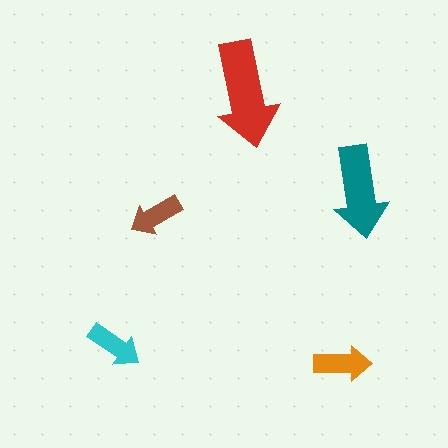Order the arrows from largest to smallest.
the red one, the teal one, the orange one, the cyan one, the brown one.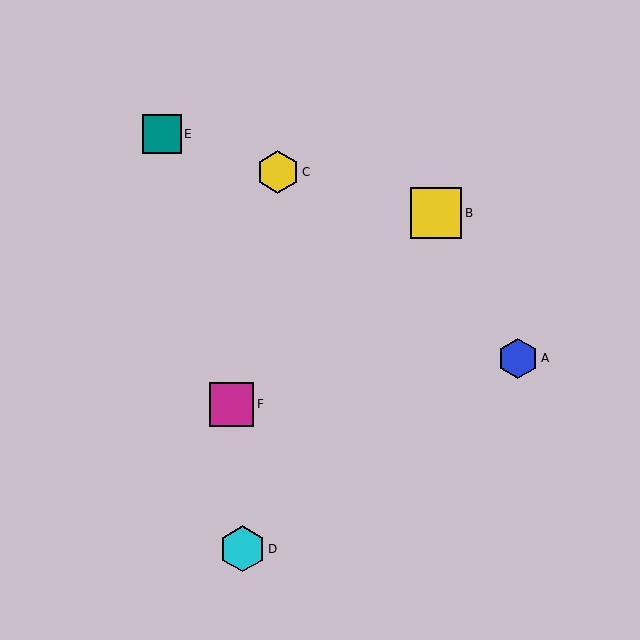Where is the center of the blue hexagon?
The center of the blue hexagon is at (518, 358).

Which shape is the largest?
The yellow square (labeled B) is the largest.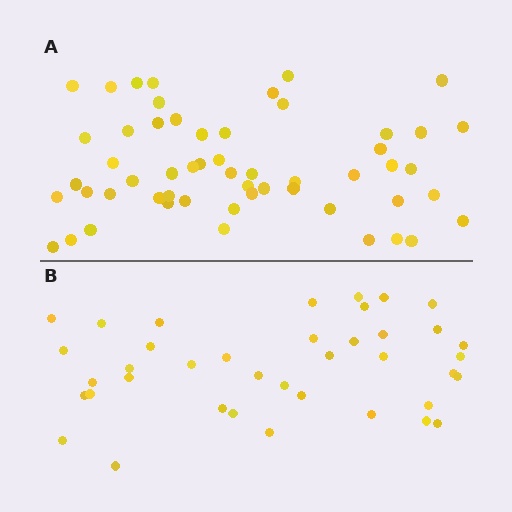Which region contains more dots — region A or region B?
Region A (the top region) has more dots.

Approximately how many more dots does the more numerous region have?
Region A has approximately 15 more dots than region B.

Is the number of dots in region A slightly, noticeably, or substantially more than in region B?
Region A has noticeably more, but not dramatically so. The ratio is roughly 1.4 to 1.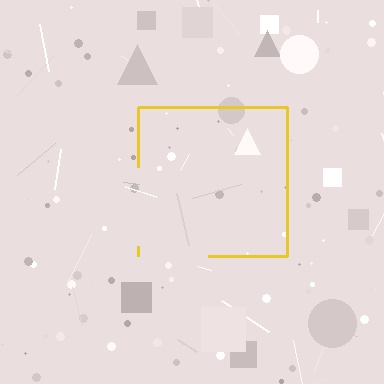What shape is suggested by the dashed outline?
The dashed outline suggests a square.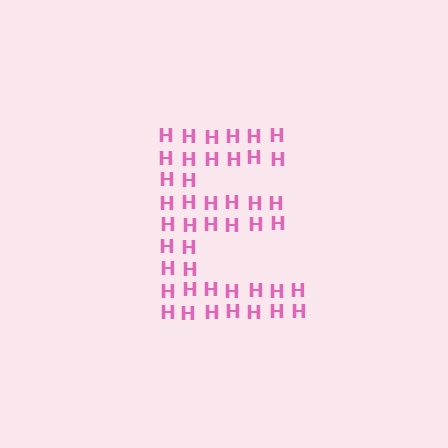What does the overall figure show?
The overall figure shows the letter E.